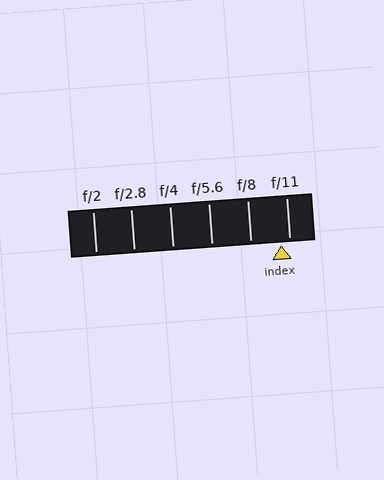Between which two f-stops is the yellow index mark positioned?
The index mark is between f/8 and f/11.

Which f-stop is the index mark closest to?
The index mark is closest to f/11.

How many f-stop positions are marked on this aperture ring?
There are 6 f-stop positions marked.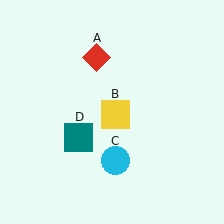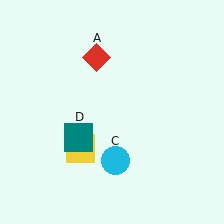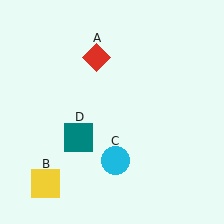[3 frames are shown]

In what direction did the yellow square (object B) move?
The yellow square (object B) moved down and to the left.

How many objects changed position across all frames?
1 object changed position: yellow square (object B).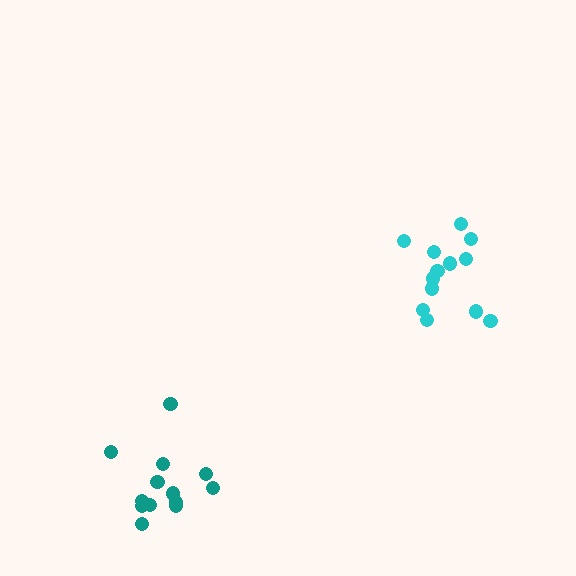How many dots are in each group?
Group 1: 13 dots, Group 2: 13 dots (26 total).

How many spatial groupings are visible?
There are 2 spatial groupings.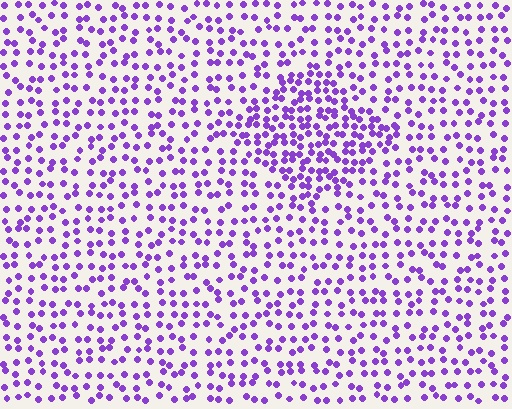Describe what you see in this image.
The image contains small purple elements arranged at two different densities. A diamond-shaped region is visible where the elements are more densely packed than the surrounding area.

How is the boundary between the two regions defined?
The boundary is defined by a change in element density (approximately 1.9x ratio). All elements are the same color, size, and shape.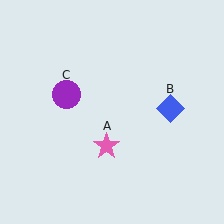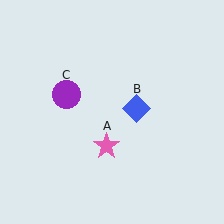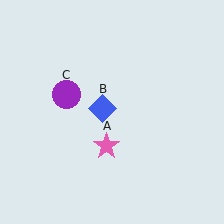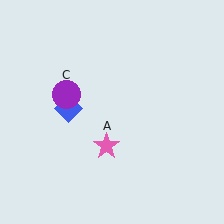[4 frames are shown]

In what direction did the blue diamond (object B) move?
The blue diamond (object B) moved left.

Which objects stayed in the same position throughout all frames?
Pink star (object A) and purple circle (object C) remained stationary.